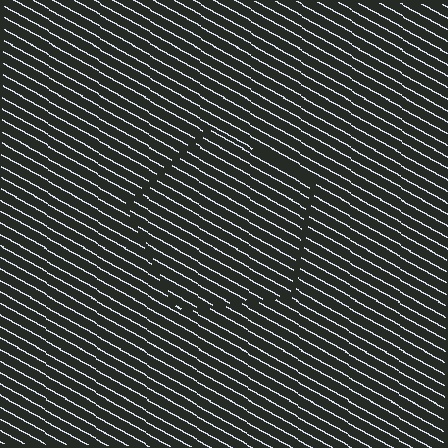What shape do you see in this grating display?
An illusory pentagon. The interior of the shape contains the same grating, shifted by half a period — the contour is defined by the phase discontinuity where line-ends from the inner and outer gratings abut.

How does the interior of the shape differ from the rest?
The interior of the shape contains the same grating, shifted by half a period — the contour is defined by the phase discontinuity where line-ends from the inner and outer gratings abut.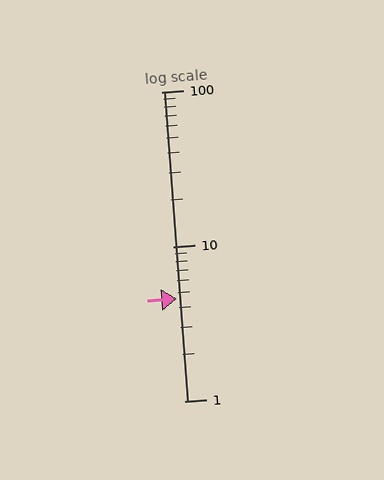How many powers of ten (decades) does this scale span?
The scale spans 2 decades, from 1 to 100.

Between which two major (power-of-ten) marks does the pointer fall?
The pointer is between 1 and 10.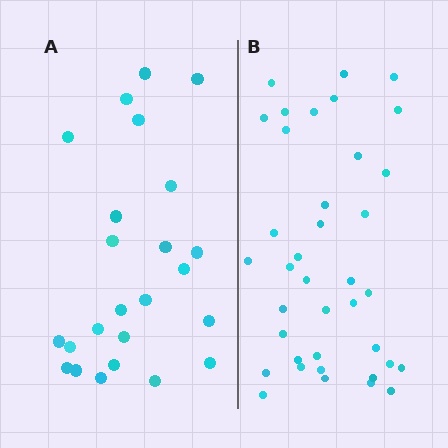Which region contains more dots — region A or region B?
Region B (the right region) has more dots.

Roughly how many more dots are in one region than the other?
Region B has approximately 15 more dots than region A.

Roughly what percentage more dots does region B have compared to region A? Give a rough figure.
About 60% more.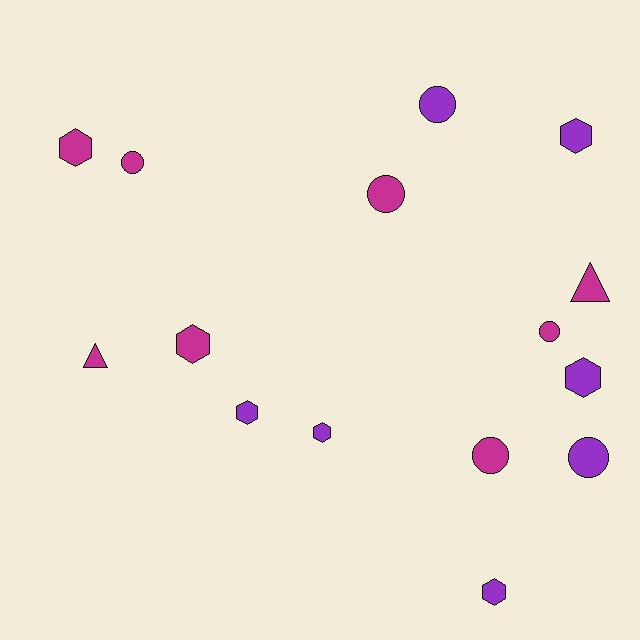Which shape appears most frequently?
Hexagon, with 7 objects.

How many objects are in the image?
There are 15 objects.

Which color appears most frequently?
Magenta, with 8 objects.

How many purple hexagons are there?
There are 5 purple hexagons.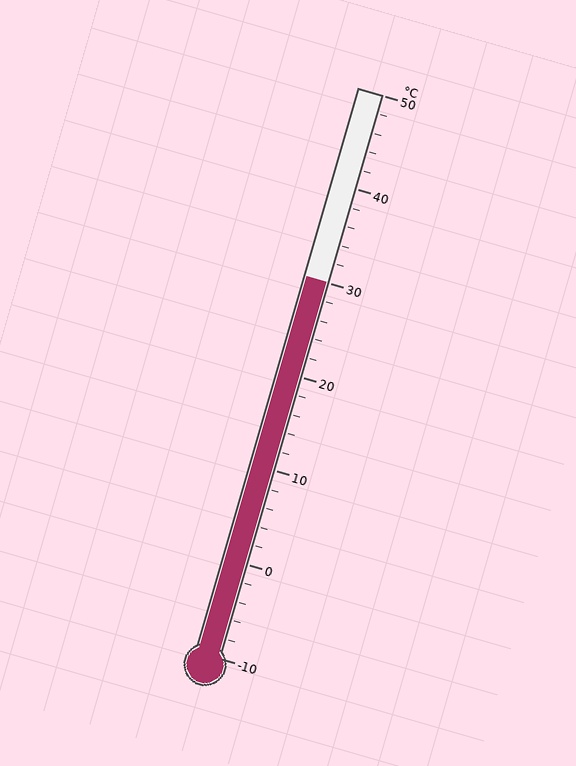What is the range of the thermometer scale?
The thermometer scale ranges from -10°C to 50°C.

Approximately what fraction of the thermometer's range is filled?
The thermometer is filled to approximately 65% of its range.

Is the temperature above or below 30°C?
The temperature is at 30°C.